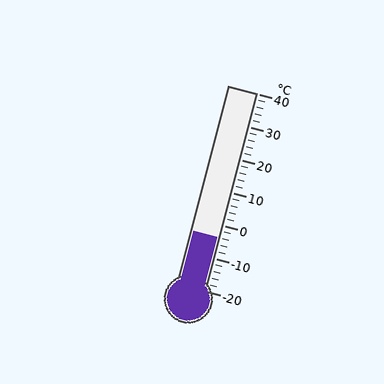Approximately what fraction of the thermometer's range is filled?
The thermometer is filled to approximately 25% of its range.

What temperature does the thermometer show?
The thermometer shows approximately -4°C.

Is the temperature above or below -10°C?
The temperature is above -10°C.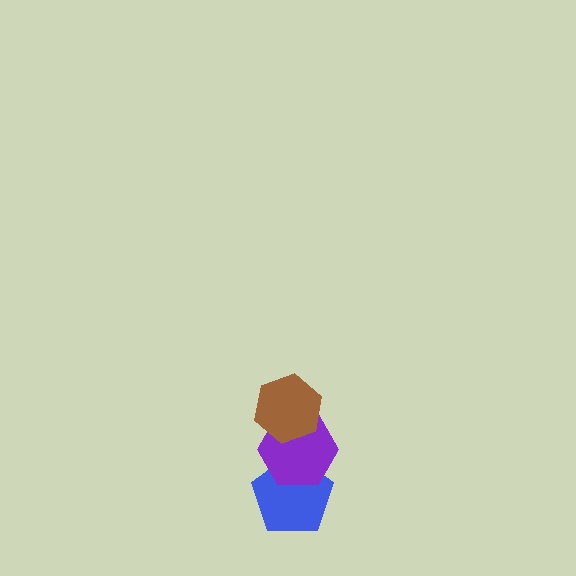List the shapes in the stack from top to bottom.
From top to bottom: the brown hexagon, the purple hexagon, the blue pentagon.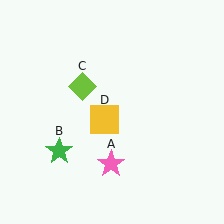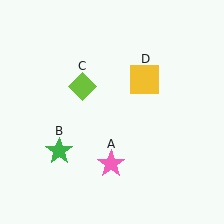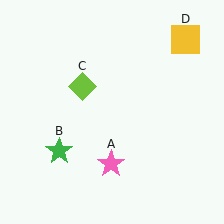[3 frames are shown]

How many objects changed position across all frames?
1 object changed position: yellow square (object D).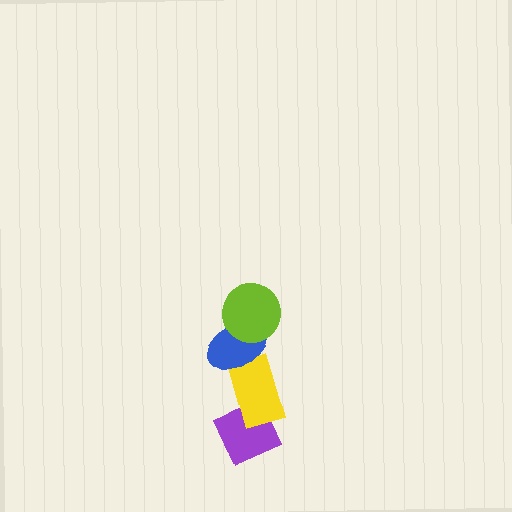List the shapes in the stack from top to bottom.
From top to bottom: the lime circle, the blue ellipse, the yellow rectangle, the purple diamond.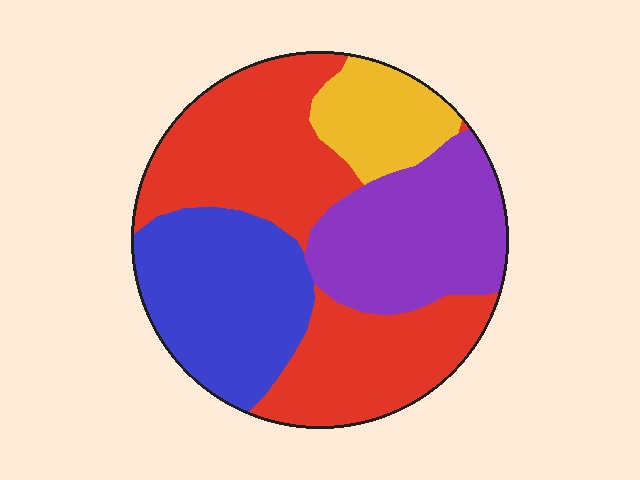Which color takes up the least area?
Yellow, at roughly 10%.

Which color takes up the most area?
Red, at roughly 40%.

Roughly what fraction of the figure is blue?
Blue takes up about one quarter (1/4) of the figure.